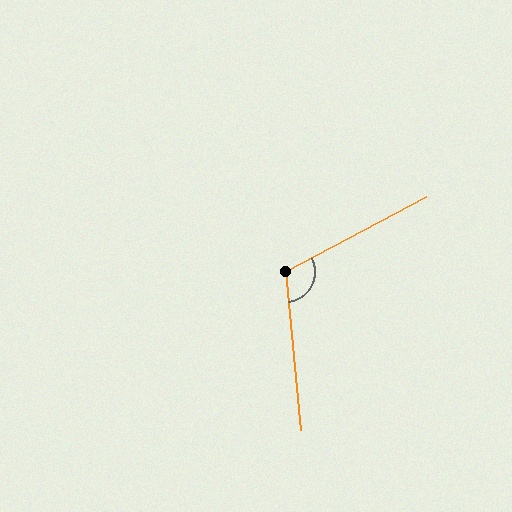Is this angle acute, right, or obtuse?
It is obtuse.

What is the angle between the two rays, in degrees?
Approximately 112 degrees.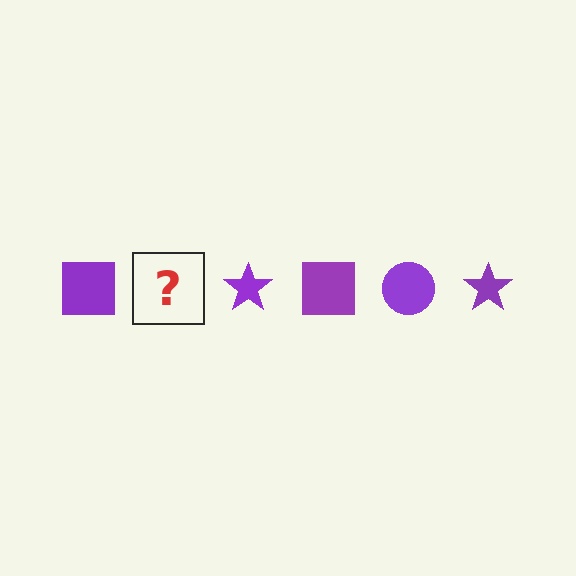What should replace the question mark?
The question mark should be replaced with a purple circle.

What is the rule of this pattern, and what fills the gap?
The rule is that the pattern cycles through square, circle, star shapes in purple. The gap should be filled with a purple circle.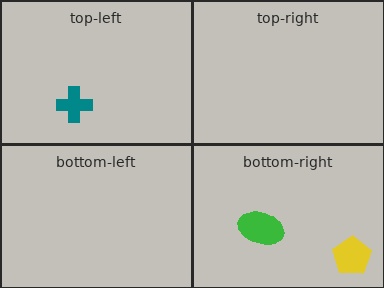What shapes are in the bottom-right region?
The green ellipse, the yellow pentagon.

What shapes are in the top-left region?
The teal cross.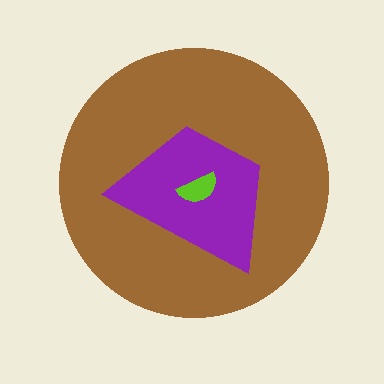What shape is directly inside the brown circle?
The purple trapezoid.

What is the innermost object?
The lime semicircle.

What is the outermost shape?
The brown circle.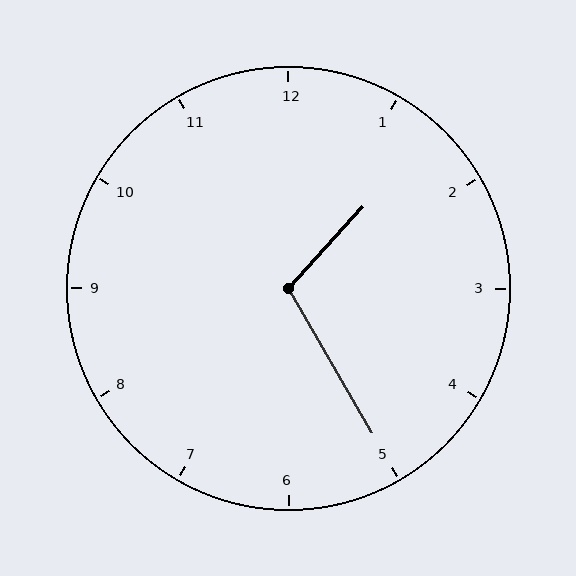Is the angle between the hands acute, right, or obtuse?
It is obtuse.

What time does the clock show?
1:25.